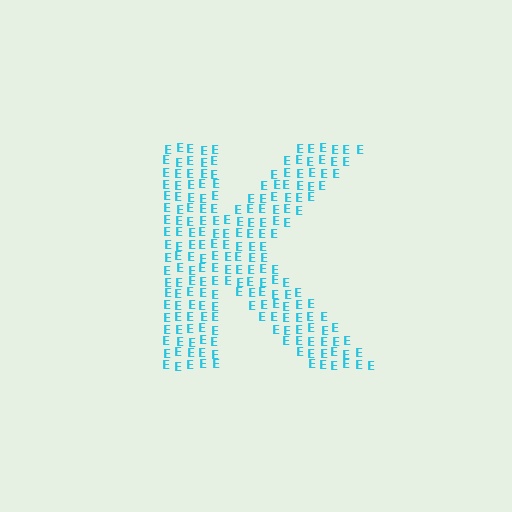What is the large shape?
The large shape is the letter K.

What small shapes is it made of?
It is made of small letter E's.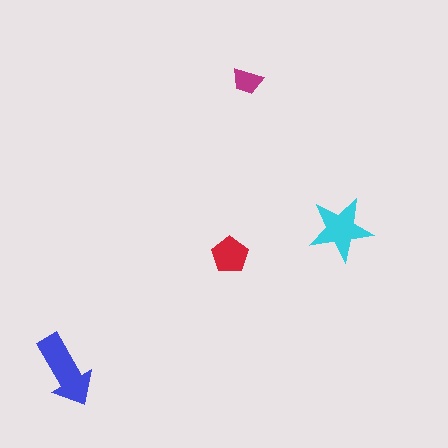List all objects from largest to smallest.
The blue arrow, the cyan star, the red pentagon, the magenta trapezoid.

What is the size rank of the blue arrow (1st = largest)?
1st.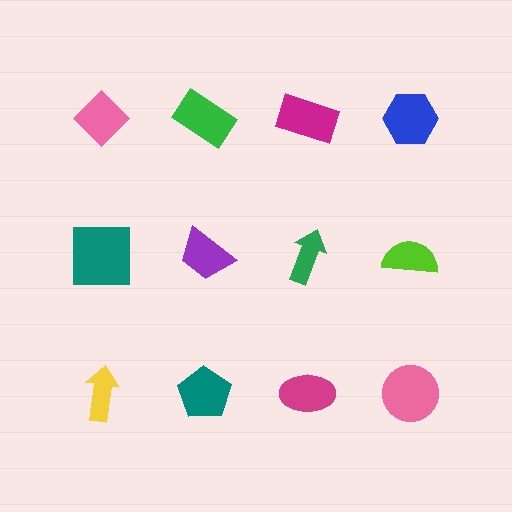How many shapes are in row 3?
4 shapes.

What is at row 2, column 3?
A green arrow.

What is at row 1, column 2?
A green rectangle.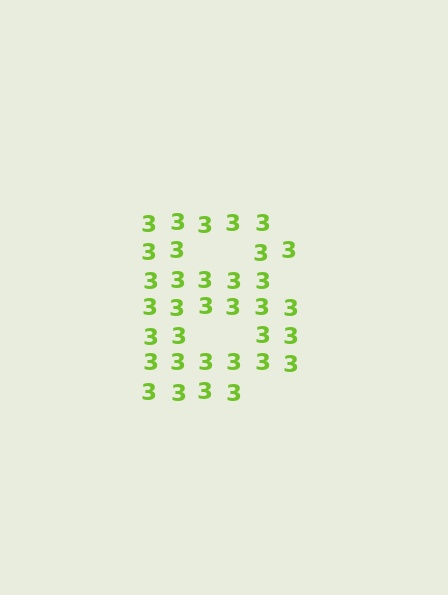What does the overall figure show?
The overall figure shows the letter B.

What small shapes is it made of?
It is made of small digit 3's.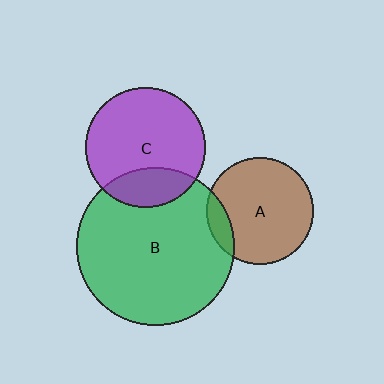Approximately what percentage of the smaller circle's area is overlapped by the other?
Approximately 25%.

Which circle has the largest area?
Circle B (green).